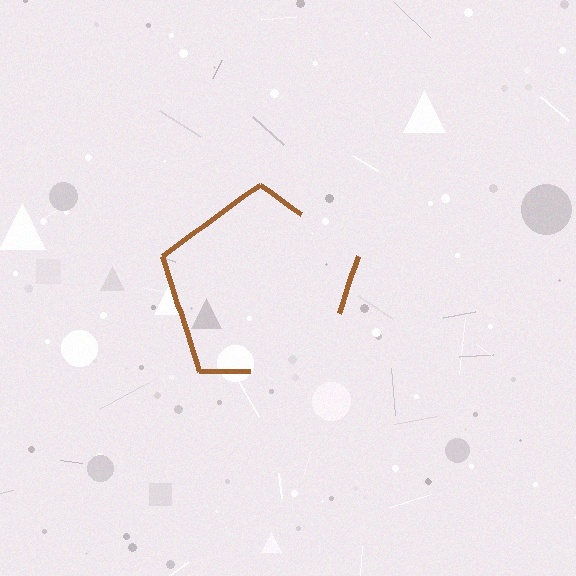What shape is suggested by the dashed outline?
The dashed outline suggests a pentagon.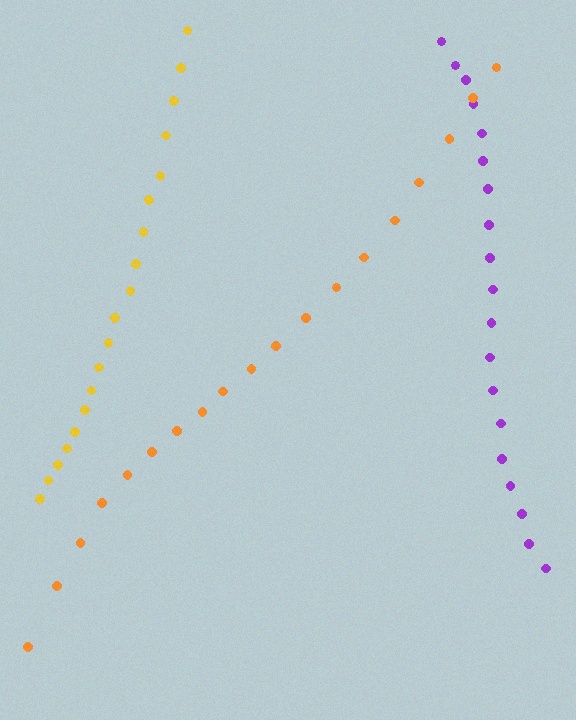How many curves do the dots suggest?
There are 3 distinct paths.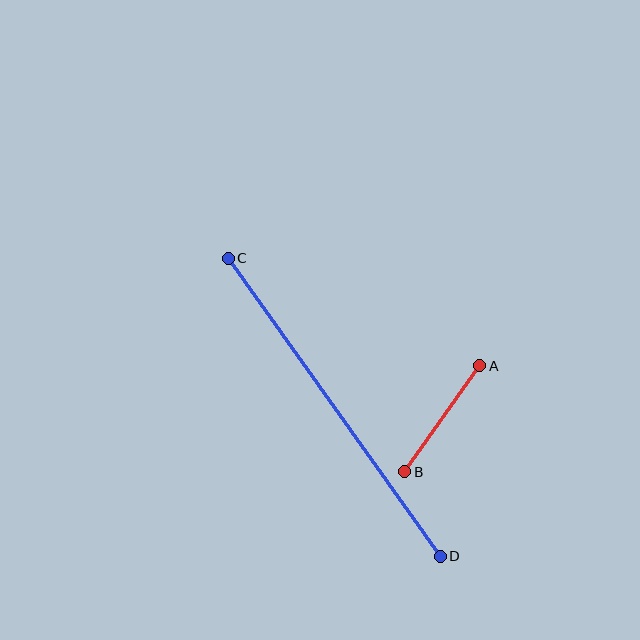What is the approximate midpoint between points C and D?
The midpoint is at approximately (334, 407) pixels.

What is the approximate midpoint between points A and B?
The midpoint is at approximately (442, 419) pixels.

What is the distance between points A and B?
The distance is approximately 130 pixels.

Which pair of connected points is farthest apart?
Points C and D are farthest apart.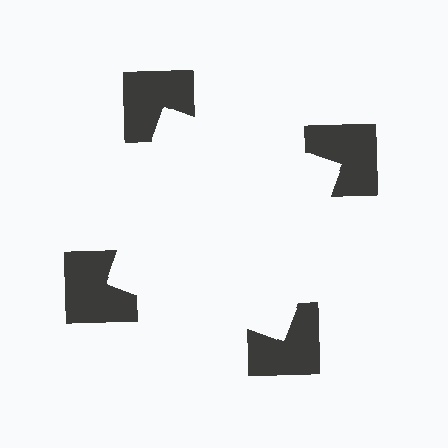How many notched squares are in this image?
There are 4 — one at each vertex of the illusory square.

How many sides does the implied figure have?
4 sides.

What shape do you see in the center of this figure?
An illusory square — its edges are inferred from the aligned wedge cuts in the notched squares, not physically drawn.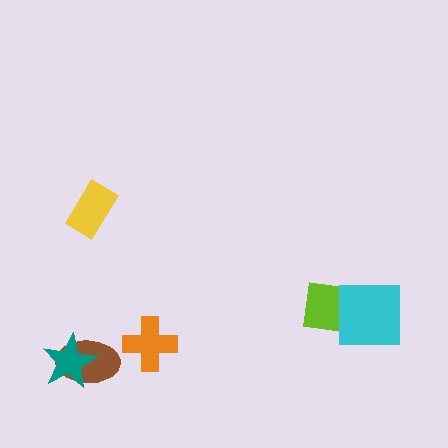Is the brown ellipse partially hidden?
Yes, it is partially covered by another shape.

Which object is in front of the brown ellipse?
The teal star is in front of the brown ellipse.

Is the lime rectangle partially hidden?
Yes, it is partially covered by another shape.